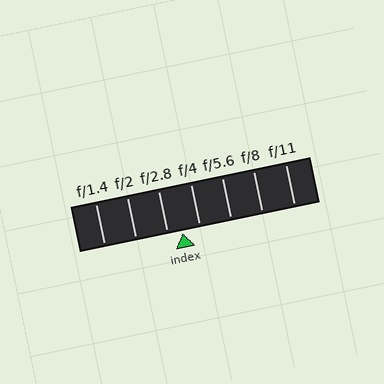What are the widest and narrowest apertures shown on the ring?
The widest aperture shown is f/1.4 and the narrowest is f/11.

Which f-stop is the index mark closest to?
The index mark is closest to f/2.8.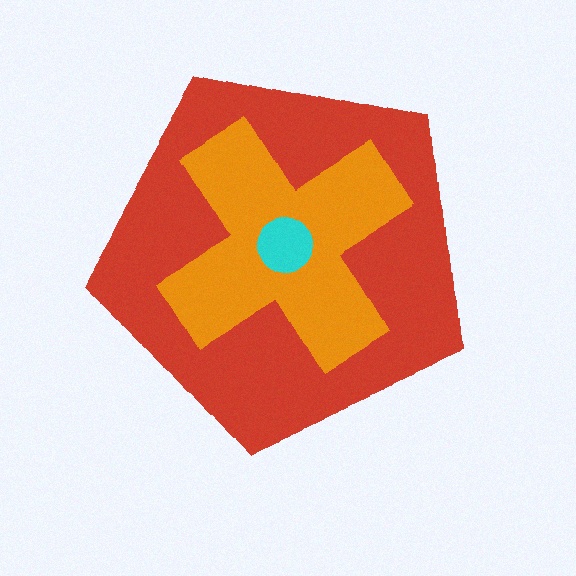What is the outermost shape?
The red pentagon.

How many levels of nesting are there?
3.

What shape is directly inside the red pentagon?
The orange cross.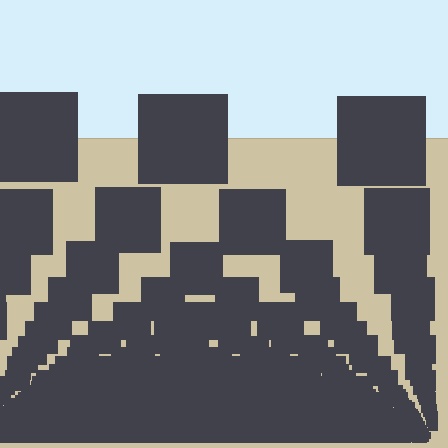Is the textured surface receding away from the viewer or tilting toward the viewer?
The surface appears to tilt toward the viewer. Texture elements get larger and sparser toward the top.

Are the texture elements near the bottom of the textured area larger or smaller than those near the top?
Smaller. The gradient is inverted — elements near the bottom are smaller and denser.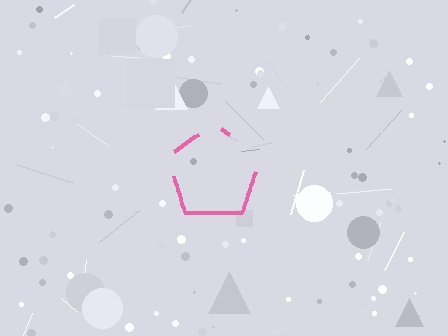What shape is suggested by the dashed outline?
The dashed outline suggests a pentagon.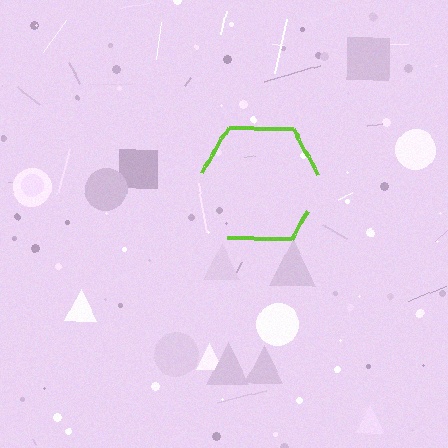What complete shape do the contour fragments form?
The contour fragments form a hexagon.